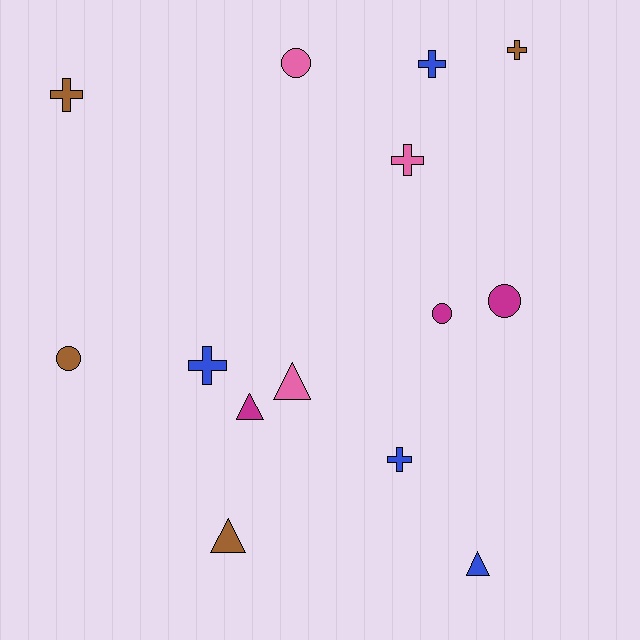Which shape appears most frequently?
Cross, with 6 objects.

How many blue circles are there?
There are no blue circles.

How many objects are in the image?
There are 14 objects.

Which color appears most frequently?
Blue, with 4 objects.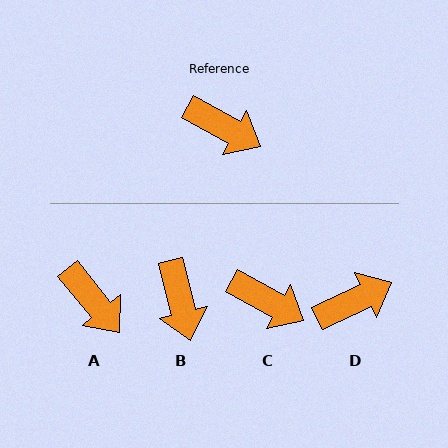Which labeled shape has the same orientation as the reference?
C.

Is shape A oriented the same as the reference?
No, it is off by about 22 degrees.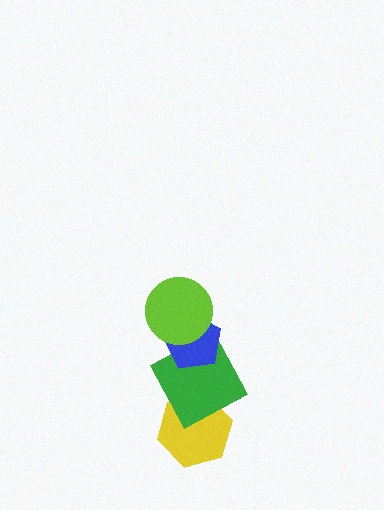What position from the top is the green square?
The green square is 3rd from the top.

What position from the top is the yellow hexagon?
The yellow hexagon is 4th from the top.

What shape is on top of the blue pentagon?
The lime circle is on top of the blue pentagon.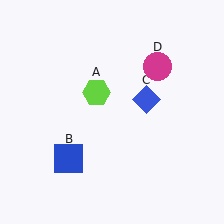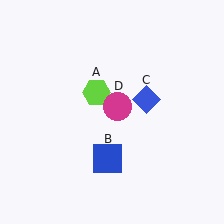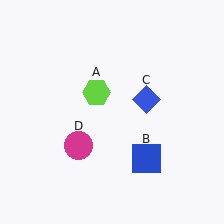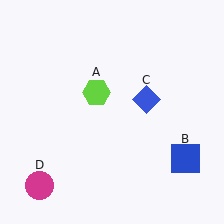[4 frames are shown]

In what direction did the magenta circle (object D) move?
The magenta circle (object D) moved down and to the left.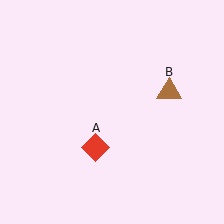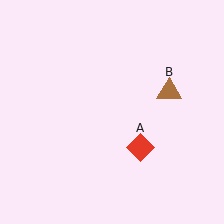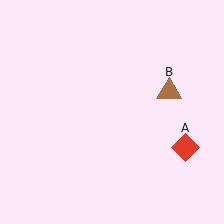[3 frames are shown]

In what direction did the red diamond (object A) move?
The red diamond (object A) moved right.